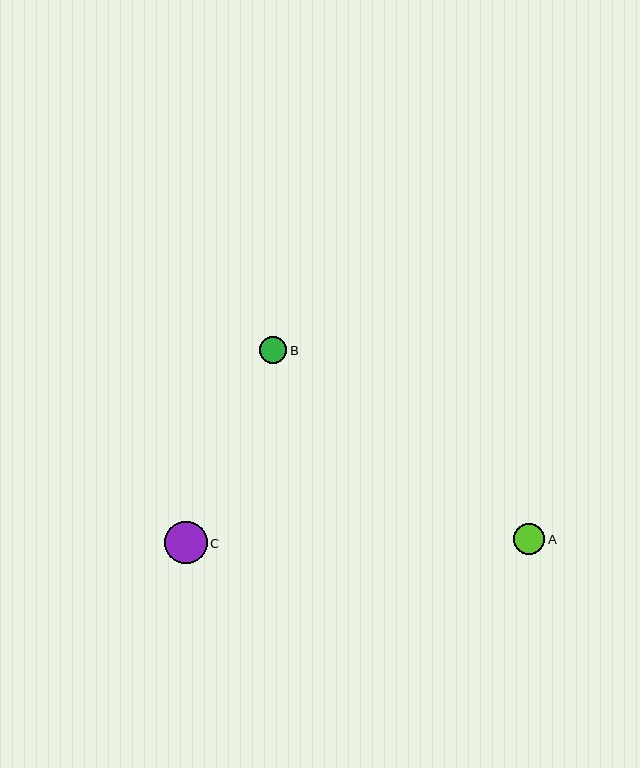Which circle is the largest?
Circle C is the largest with a size of approximately 42 pixels.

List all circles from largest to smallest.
From largest to smallest: C, A, B.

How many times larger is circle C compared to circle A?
Circle C is approximately 1.4 times the size of circle A.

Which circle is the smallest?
Circle B is the smallest with a size of approximately 27 pixels.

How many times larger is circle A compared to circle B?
Circle A is approximately 1.2 times the size of circle B.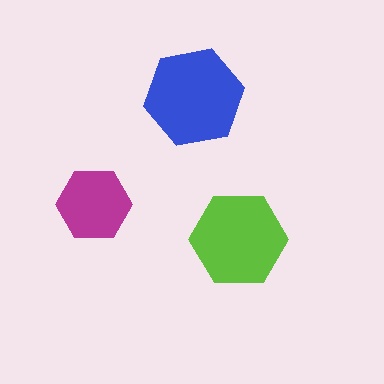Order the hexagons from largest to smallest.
the blue one, the lime one, the magenta one.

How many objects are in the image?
There are 3 objects in the image.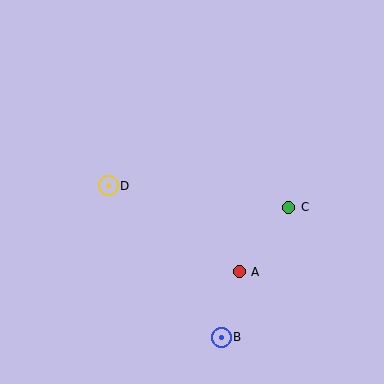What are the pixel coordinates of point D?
Point D is at (108, 186).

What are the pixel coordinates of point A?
Point A is at (239, 272).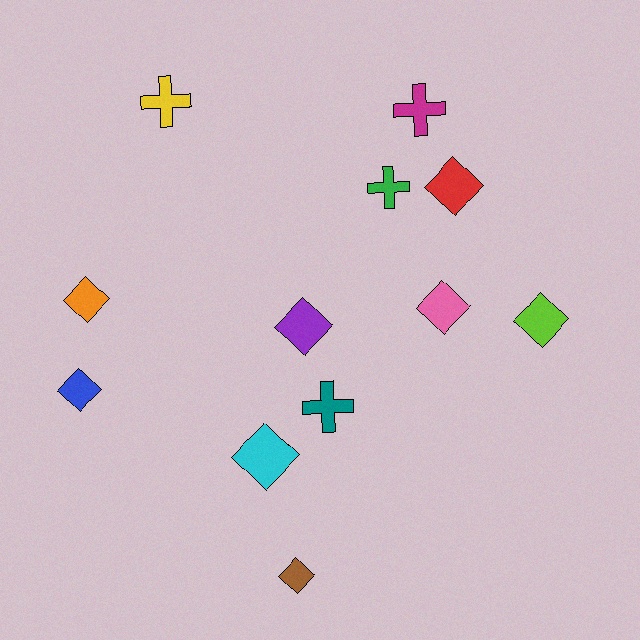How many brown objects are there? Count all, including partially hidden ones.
There is 1 brown object.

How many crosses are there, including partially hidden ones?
There are 4 crosses.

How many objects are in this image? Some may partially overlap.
There are 12 objects.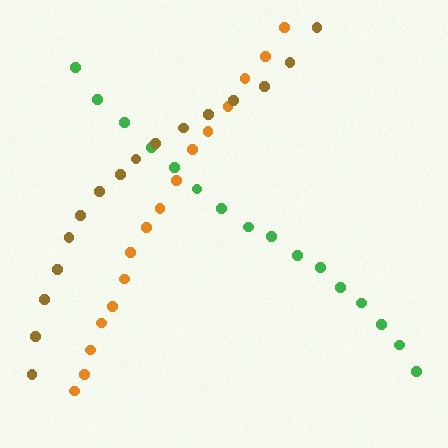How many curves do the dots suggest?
There are 3 distinct paths.